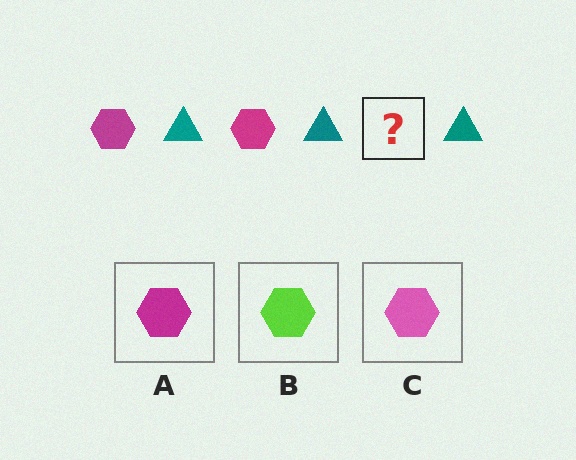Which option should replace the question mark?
Option A.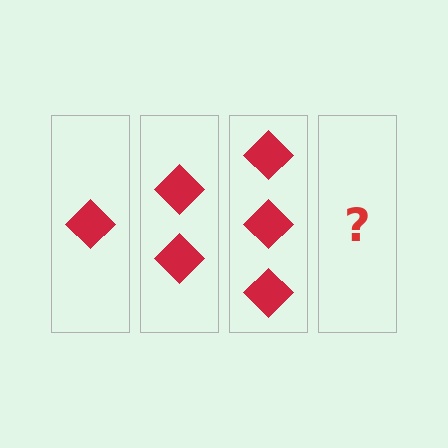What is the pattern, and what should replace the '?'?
The pattern is that each step adds one more diamond. The '?' should be 4 diamonds.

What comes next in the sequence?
The next element should be 4 diamonds.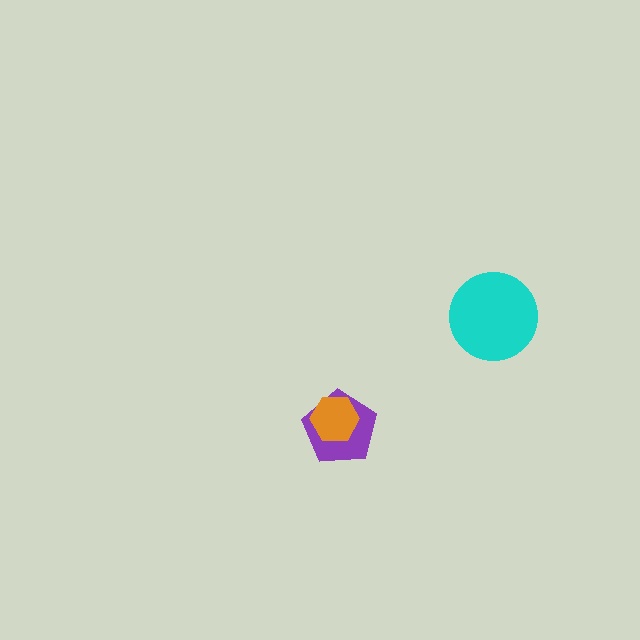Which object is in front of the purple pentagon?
The orange hexagon is in front of the purple pentagon.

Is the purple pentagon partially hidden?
Yes, it is partially covered by another shape.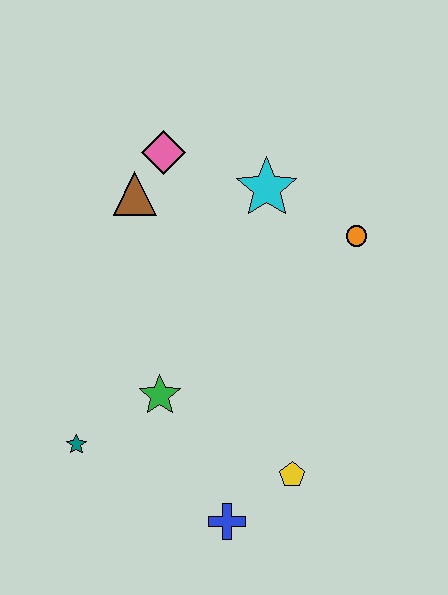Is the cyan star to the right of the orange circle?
No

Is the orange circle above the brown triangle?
No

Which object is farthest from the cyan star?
The blue cross is farthest from the cyan star.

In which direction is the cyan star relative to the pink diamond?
The cyan star is to the right of the pink diamond.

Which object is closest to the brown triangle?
The pink diamond is closest to the brown triangle.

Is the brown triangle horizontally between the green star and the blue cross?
No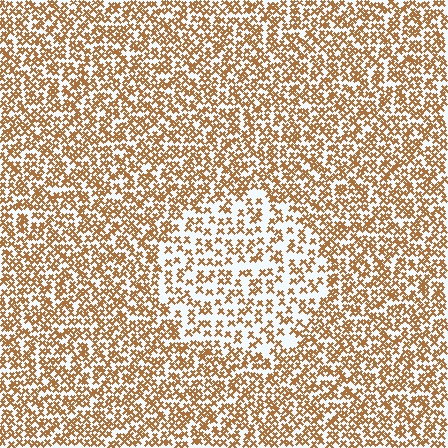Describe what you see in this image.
The image contains small brown elements arranged at two different densities. A circle-shaped region is visible where the elements are less densely packed than the surrounding area.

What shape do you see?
I see a circle.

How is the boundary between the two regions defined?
The boundary is defined by a change in element density (approximately 1.8x ratio). All elements are the same color, size, and shape.